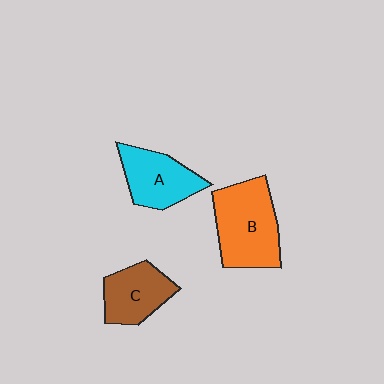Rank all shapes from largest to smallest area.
From largest to smallest: B (orange), A (cyan), C (brown).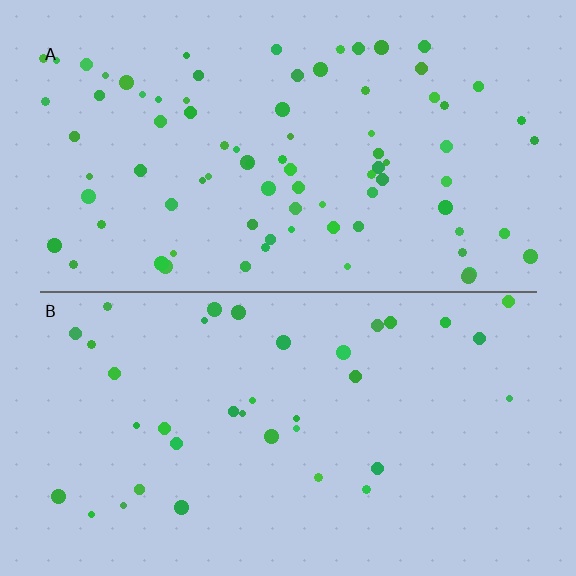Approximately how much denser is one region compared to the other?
Approximately 2.3× — region A over region B.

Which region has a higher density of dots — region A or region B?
A (the top).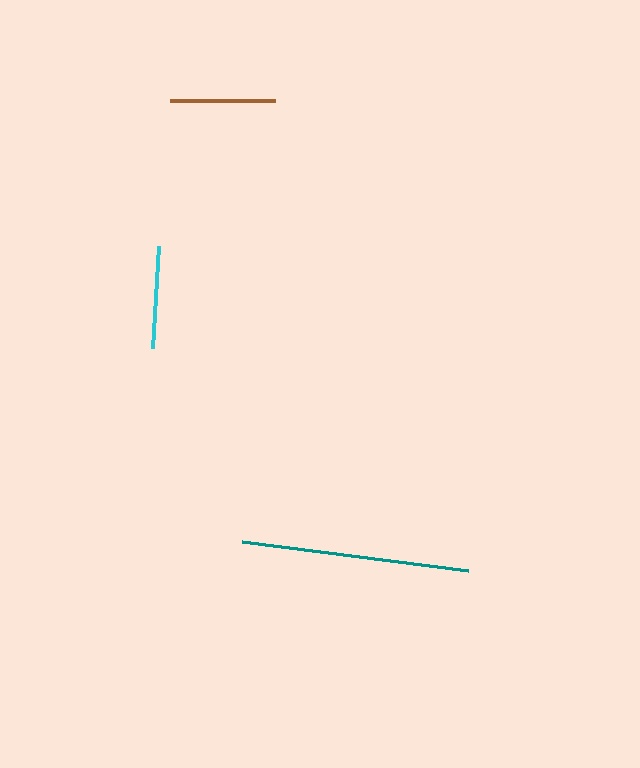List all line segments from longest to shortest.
From longest to shortest: teal, brown, cyan.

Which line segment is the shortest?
The cyan line is the shortest at approximately 101 pixels.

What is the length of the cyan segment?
The cyan segment is approximately 101 pixels long.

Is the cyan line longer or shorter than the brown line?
The brown line is longer than the cyan line.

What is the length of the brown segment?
The brown segment is approximately 105 pixels long.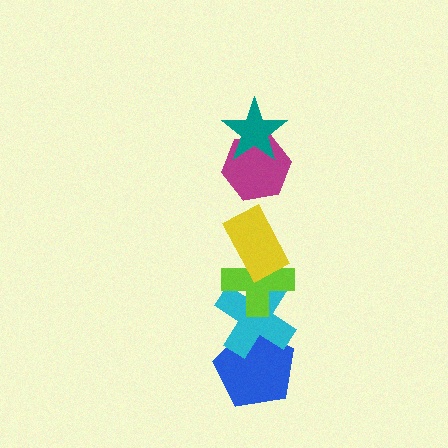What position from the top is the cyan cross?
The cyan cross is 5th from the top.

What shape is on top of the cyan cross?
The lime cross is on top of the cyan cross.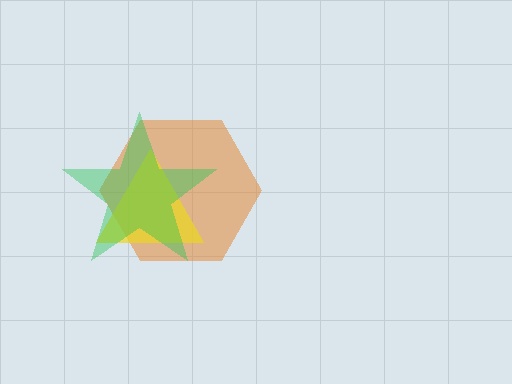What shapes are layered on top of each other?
The layered shapes are: an orange hexagon, a yellow triangle, a green star.